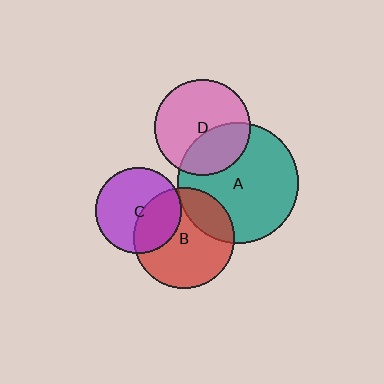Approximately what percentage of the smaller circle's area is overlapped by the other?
Approximately 35%.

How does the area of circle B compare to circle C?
Approximately 1.4 times.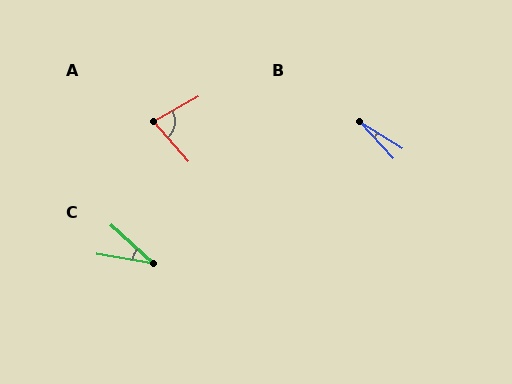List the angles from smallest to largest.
B (16°), C (33°), A (77°).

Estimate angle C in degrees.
Approximately 33 degrees.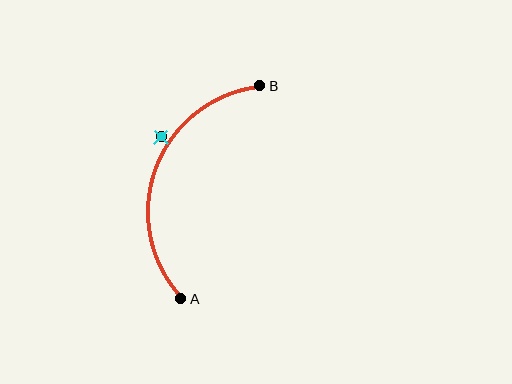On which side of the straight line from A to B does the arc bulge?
The arc bulges to the left of the straight line connecting A and B.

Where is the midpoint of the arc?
The arc midpoint is the point on the curve farthest from the straight line joining A and B. It sits to the left of that line.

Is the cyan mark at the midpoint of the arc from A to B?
No — the cyan mark does not lie on the arc at all. It sits slightly outside the curve.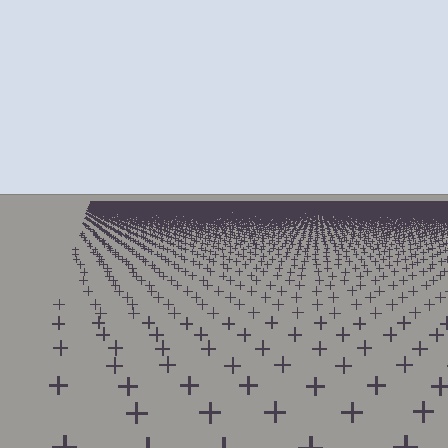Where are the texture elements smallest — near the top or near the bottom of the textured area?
Near the top.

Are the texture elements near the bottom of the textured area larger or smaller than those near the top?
Larger. Near the bottom, elements are closer to the viewer and appear at a bigger on-screen size.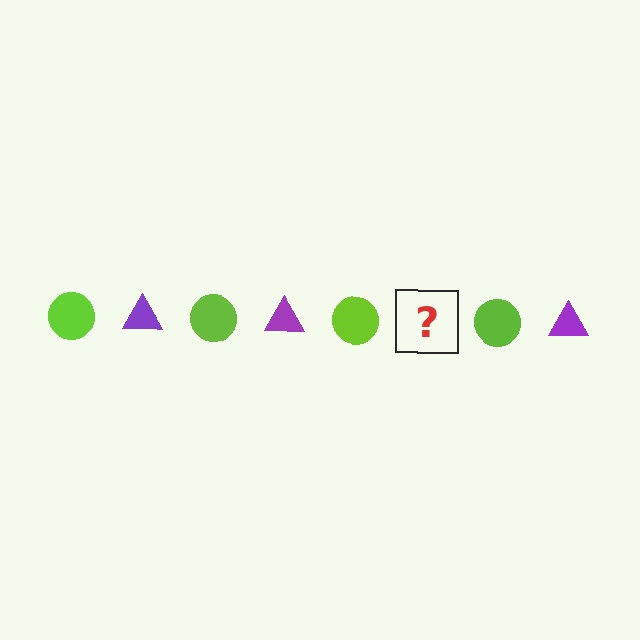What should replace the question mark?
The question mark should be replaced with a purple triangle.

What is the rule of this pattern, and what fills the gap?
The rule is that the pattern alternates between lime circle and purple triangle. The gap should be filled with a purple triangle.